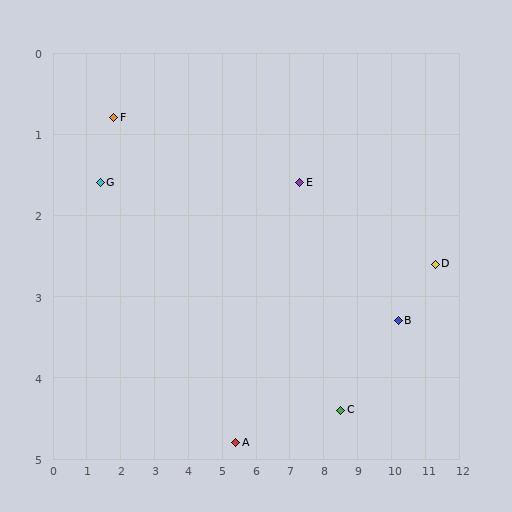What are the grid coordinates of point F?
Point F is at approximately (1.8, 0.8).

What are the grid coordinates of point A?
Point A is at approximately (5.4, 4.8).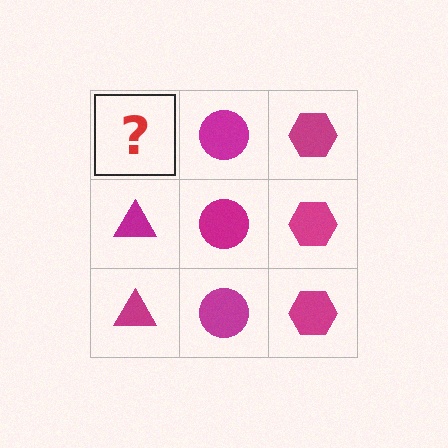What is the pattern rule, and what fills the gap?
The rule is that each column has a consistent shape. The gap should be filled with a magenta triangle.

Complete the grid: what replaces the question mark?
The question mark should be replaced with a magenta triangle.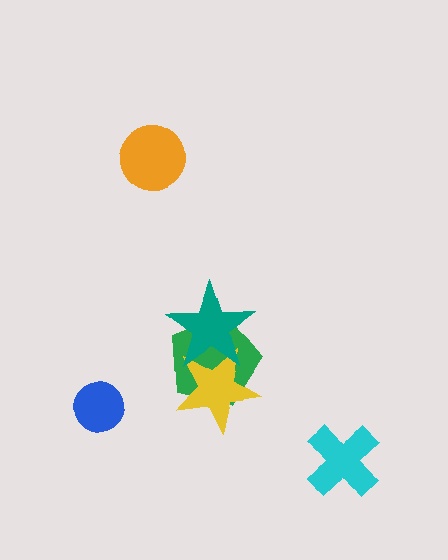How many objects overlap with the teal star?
2 objects overlap with the teal star.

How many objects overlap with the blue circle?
0 objects overlap with the blue circle.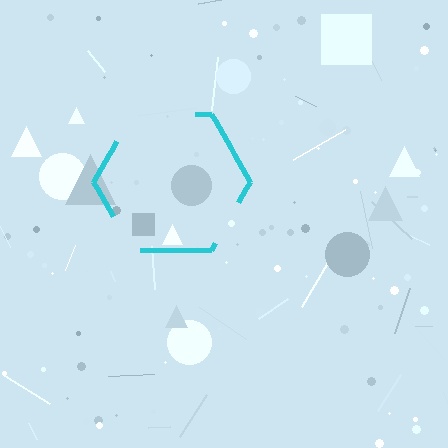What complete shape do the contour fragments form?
The contour fragments form a hexagon.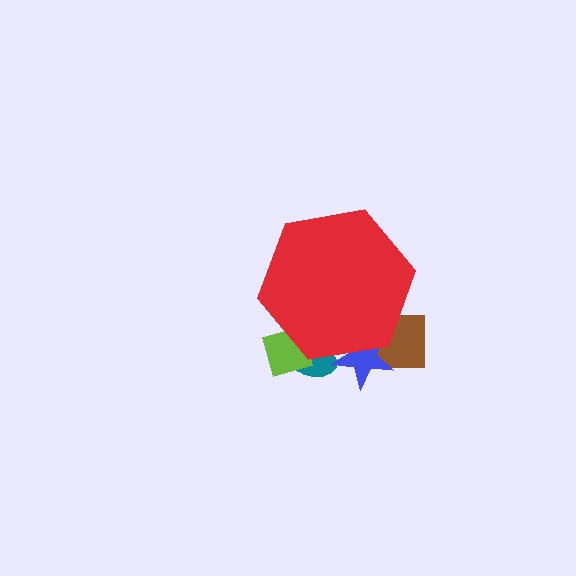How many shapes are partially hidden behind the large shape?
4 shapes are partially hidden.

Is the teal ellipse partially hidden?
Yes, the teal ellipse is partially hidden behind the red hexagon.